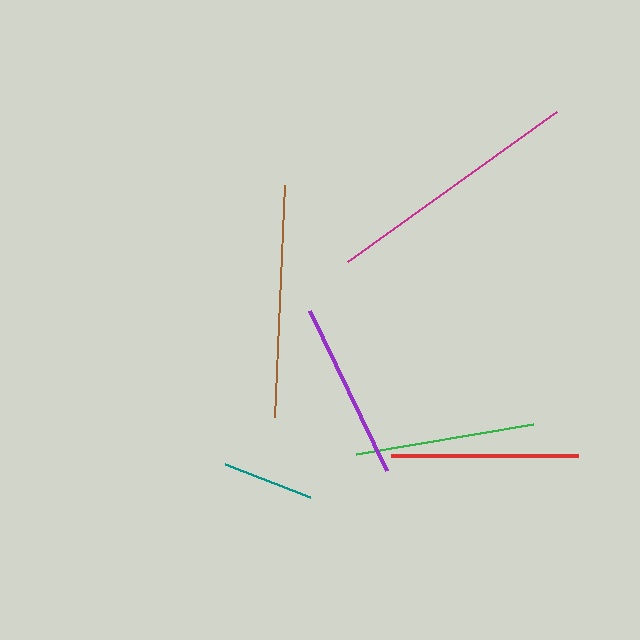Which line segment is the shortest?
The teal line is the shortest at approximately 91 pixels.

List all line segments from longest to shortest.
From longest to shortest: magenta, brown, red, green, purple, teal.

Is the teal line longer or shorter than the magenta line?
The magenta line is longer than the teal line.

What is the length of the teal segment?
The teal segment is approximately 91 pixels long.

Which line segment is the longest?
The magenta line is the longest at approximately 257 pixels.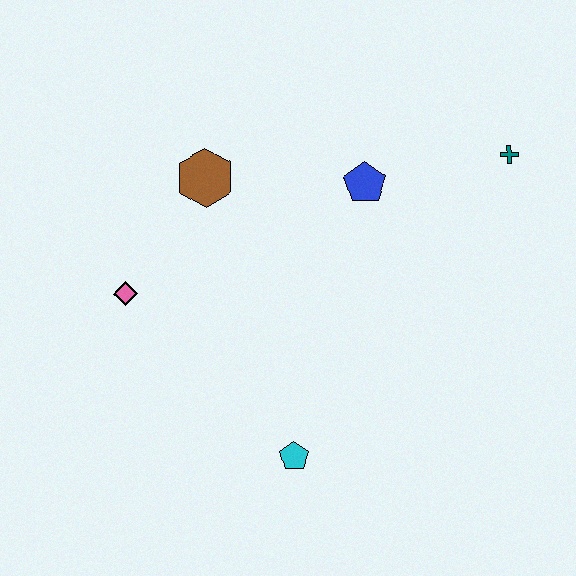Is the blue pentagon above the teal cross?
No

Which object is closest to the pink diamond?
The brown hexagon is closest to the pink diamond.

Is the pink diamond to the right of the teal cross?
No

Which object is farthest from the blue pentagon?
The cyan pentagon is farthest from the blue pentagon.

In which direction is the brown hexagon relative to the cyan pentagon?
The brown hexagon is above the cyan pentagon.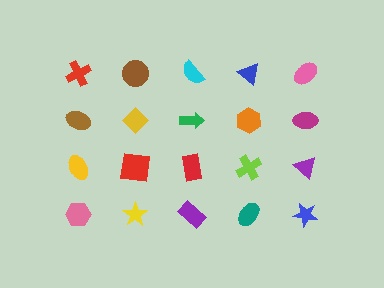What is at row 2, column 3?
A green arrow.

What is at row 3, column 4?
A lime cross.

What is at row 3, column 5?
A purple triangle.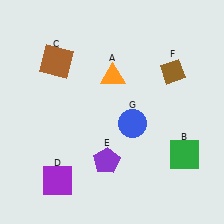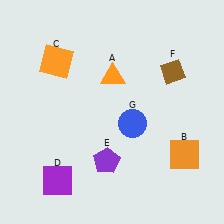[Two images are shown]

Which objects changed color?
B changed from green to orange. C changed from brown to orange.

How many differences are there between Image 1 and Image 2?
There are 2 differences between the two images.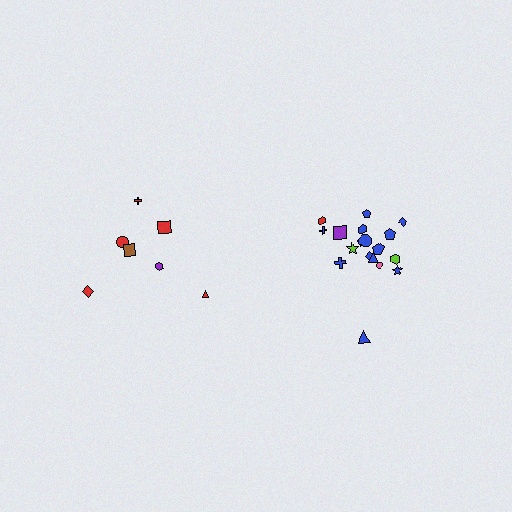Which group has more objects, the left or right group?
The right group.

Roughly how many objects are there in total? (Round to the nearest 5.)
Roughly 25 objects in total.